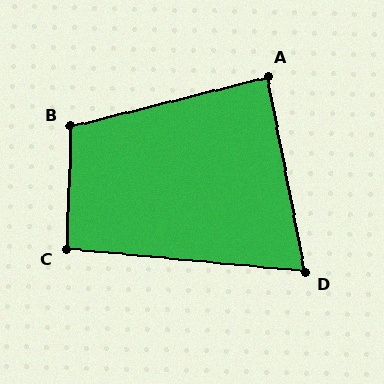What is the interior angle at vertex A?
Approximately 87 degrees (approximately right).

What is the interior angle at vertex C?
Approximately 93 degrees (approximately right).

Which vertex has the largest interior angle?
B, at approximately 106 degrees.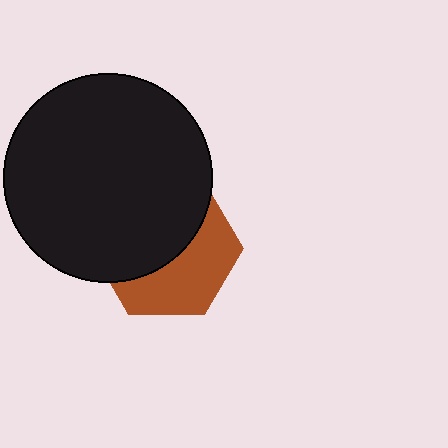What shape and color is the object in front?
The object in front is a black circle.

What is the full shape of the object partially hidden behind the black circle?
The partially hidden object is a brown hexagon.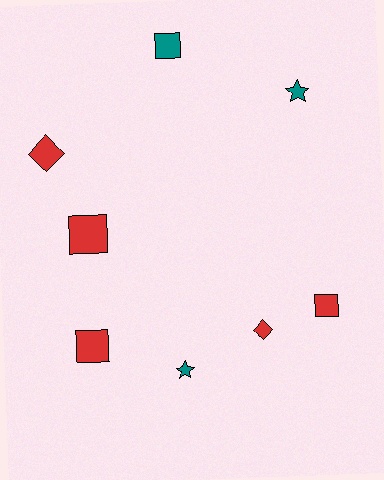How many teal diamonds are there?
There are no teal diamonds.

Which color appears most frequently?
Red, with 5 objects.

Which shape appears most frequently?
Square, with 4 objects.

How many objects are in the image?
There are 8 objects.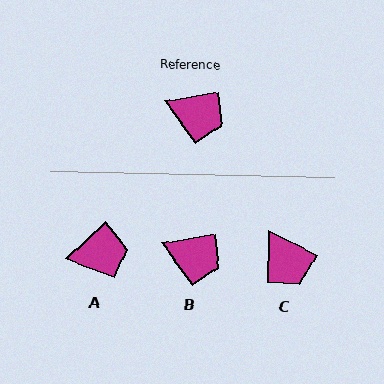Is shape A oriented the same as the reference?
No, it is off by about 33 degrees.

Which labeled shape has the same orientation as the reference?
B.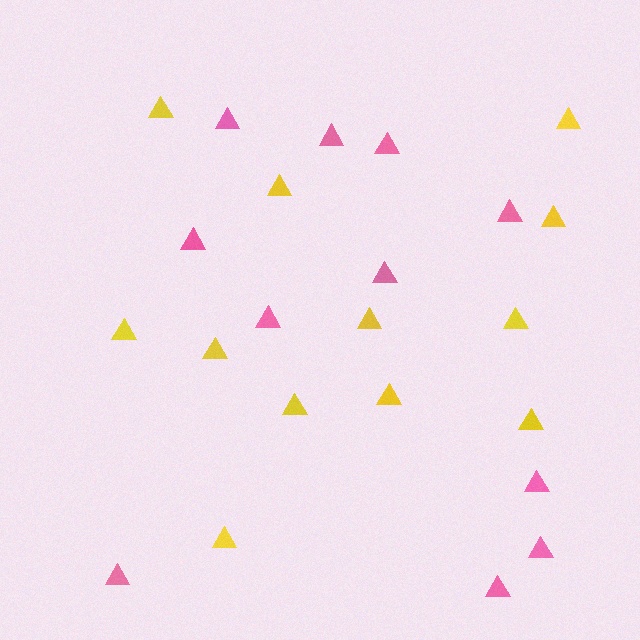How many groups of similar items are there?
There are 2 groups: one group of pink triangles (11) and one group of yellow triangles (12).